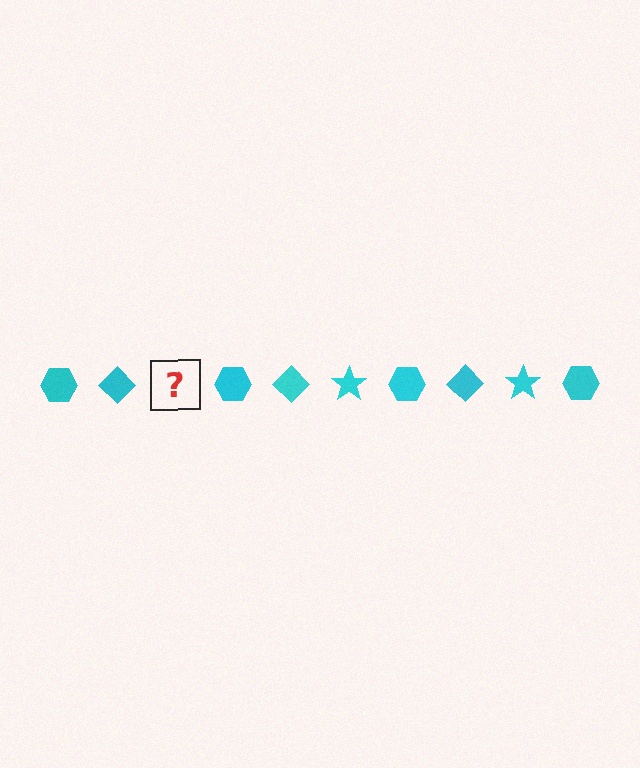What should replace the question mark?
The question mark should be replaced with a cyan star.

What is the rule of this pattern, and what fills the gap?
The rule is that the pattern cycles through hexagon, diamond, star shapes in cyan. The gap should be filled with a cyan star.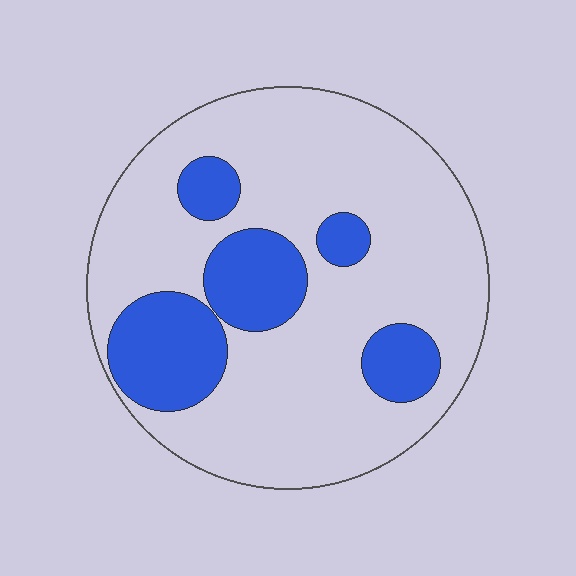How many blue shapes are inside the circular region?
5.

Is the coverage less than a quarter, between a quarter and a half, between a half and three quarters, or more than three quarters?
Less than a quarter.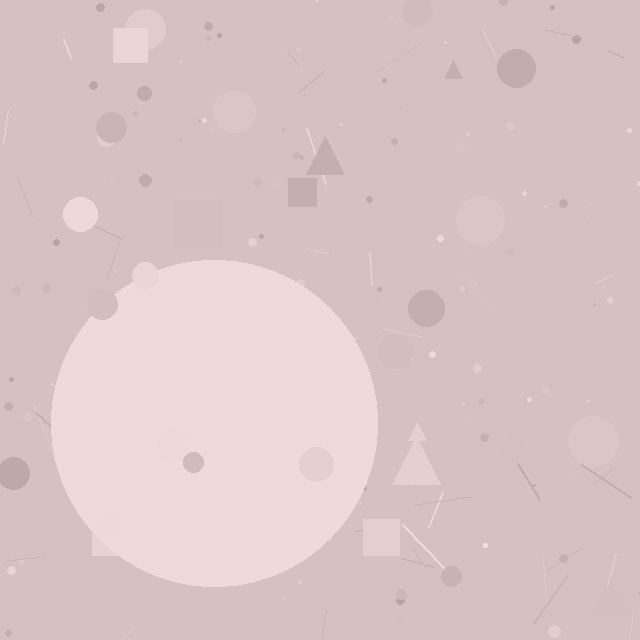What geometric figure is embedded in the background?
A circle is embedded in the background.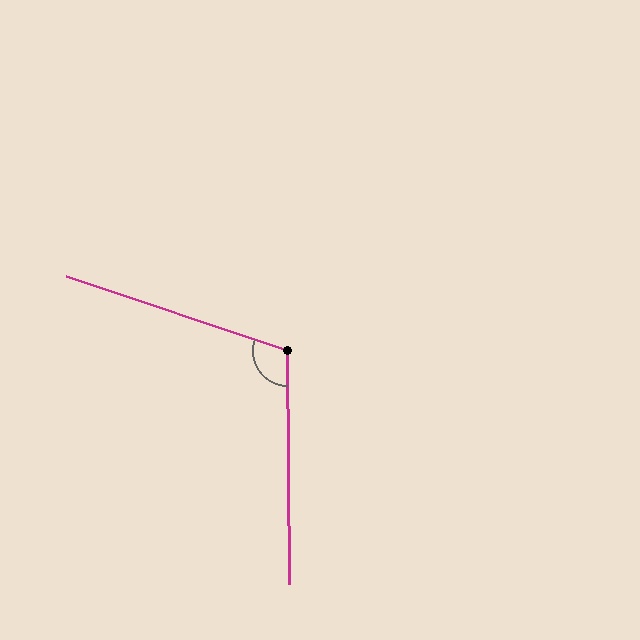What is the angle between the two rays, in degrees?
Approximately 109 degrees.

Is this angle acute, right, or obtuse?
It is obtuse.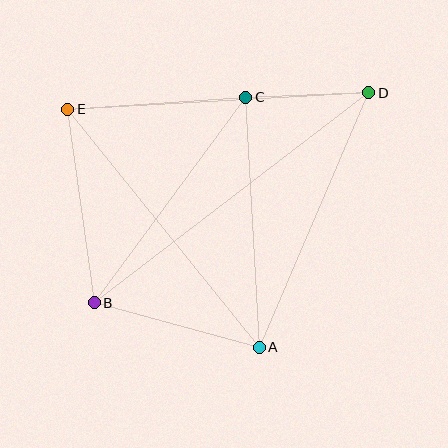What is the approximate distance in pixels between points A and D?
The distance between A and D is approximately 277 pixels.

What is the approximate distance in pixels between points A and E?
The distance between A and E is approximately 305 pixels.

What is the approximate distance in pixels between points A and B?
The distance between A and B is approximately 171 pixels.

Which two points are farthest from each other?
Points B and D are farthest from each other.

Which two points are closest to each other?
Points C and D are closest to each other.